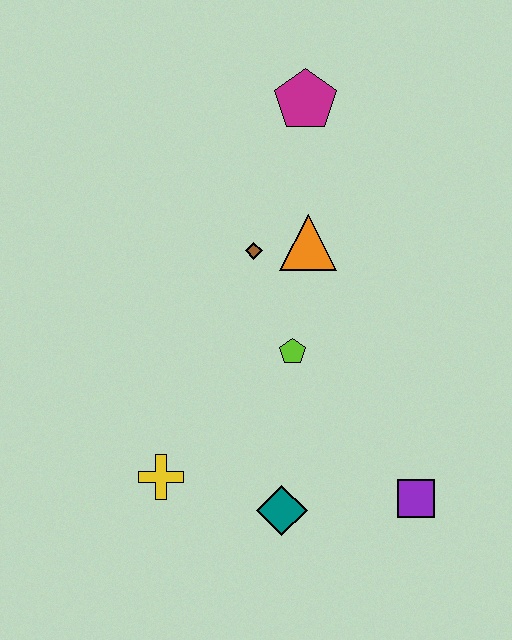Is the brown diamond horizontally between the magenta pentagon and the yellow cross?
Yes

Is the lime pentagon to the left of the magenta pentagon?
Yes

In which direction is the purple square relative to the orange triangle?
The purple square is below the orange triangle.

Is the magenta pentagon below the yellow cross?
No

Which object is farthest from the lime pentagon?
The magenta pentagon is farthest from the lime pentagon.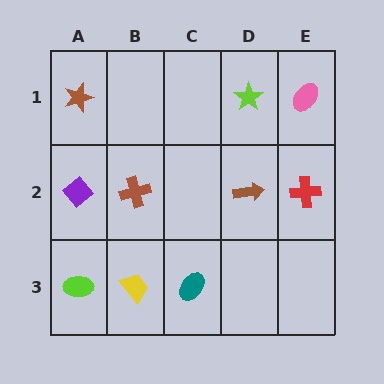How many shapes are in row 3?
3 shapes.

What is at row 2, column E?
A red cross.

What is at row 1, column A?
A brown star.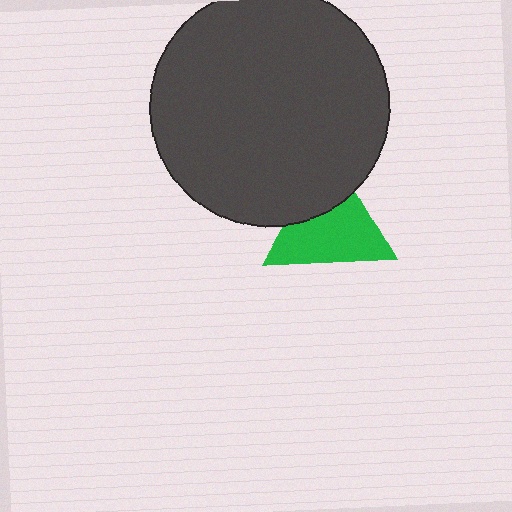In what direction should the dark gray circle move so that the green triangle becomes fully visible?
The dark gray circle should move up. That is the shortest direction to clear the overlap and leave the green triangle fully visible.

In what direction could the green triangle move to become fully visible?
The green triangle could move down. That would shift it out from behind the dark gray circle entirely.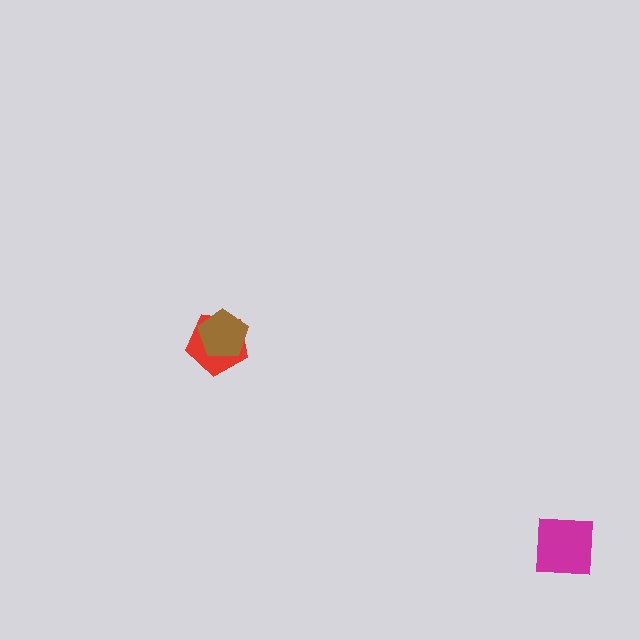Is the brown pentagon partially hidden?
No, no other shape covers it.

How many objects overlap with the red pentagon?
1 object overlaps with the red pentagon.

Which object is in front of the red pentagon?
The brown pentagon is in front of the red pentagon.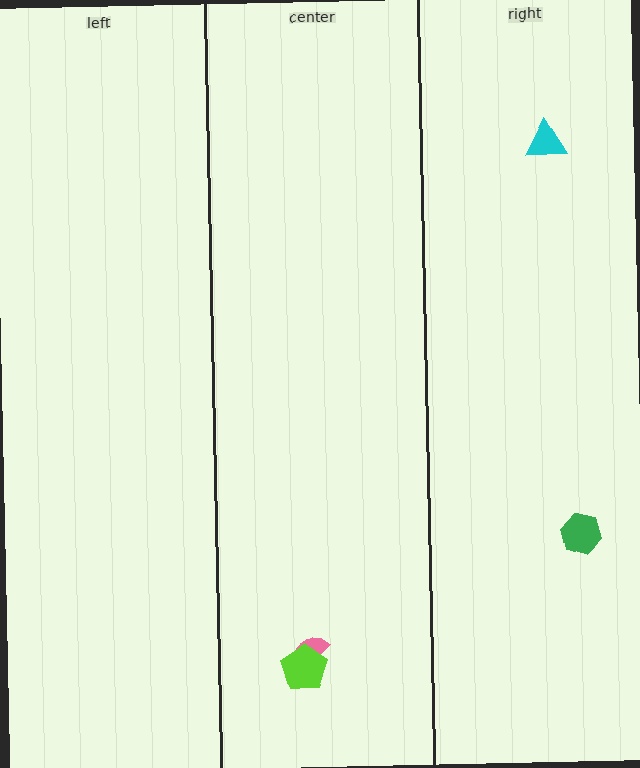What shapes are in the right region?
The green hexagon, the cyan triangle.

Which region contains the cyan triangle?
The right region.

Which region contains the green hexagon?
The right region.